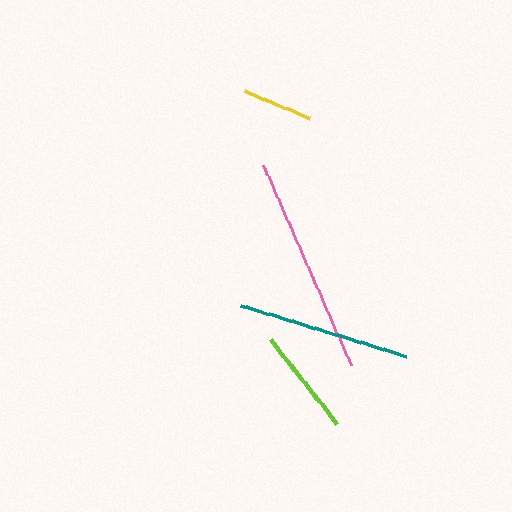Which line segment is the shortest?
The yellow line is the shortest at approximately 71 pixels.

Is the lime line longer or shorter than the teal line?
The teal line is longer than the lime line.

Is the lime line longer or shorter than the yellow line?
The lime line is longer than the yellow line.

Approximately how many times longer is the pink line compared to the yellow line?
The pink line is approximately 3.1 times the length of the yellow line.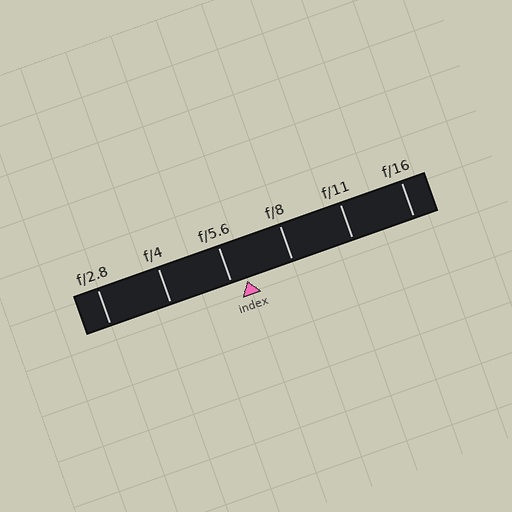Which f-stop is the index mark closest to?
The index mark is closest to f/5.6.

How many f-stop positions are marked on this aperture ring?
There are 6 f-stop positions marked.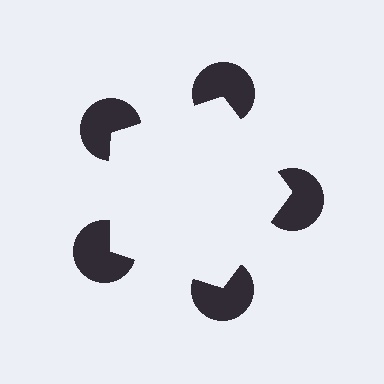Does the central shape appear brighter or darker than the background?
It typically appears slightly brighter than the background, even though no actual brightness change is drawn.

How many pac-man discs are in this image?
There are 5 — one at each vertex of the illusory pentagon.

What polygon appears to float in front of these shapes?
An illusory pentagon — its edges are inferred from the aligned wedge cuts in the pac-man discs, not physically drawn.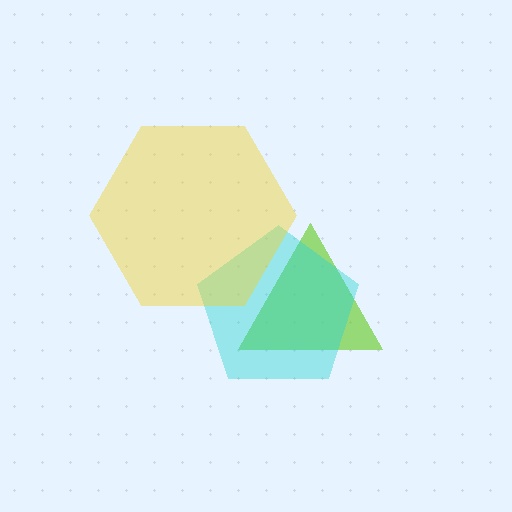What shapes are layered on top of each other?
The layered shapes are: a lime triangle, a cyan pentagon, a yellow hexagon.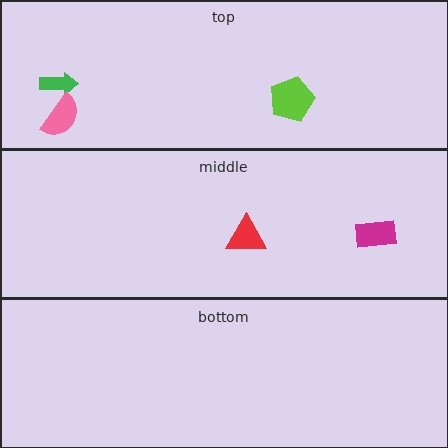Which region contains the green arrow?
The top region.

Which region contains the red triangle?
The middle region.